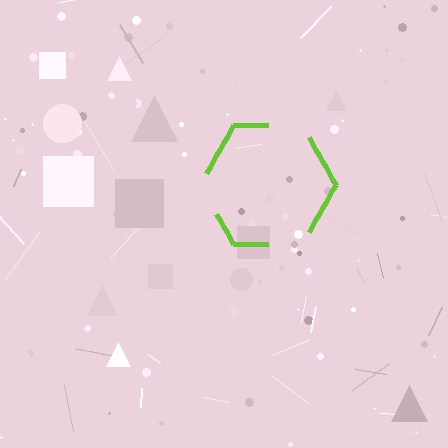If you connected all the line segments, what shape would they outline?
They would outline a hexagon.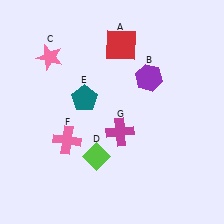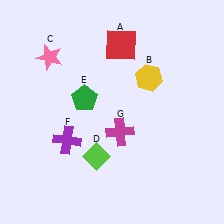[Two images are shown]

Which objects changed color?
B changed from purple to yellow. E changed from teal to green. F changed from pink to purple.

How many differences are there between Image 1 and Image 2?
There are 3 differences between the two images.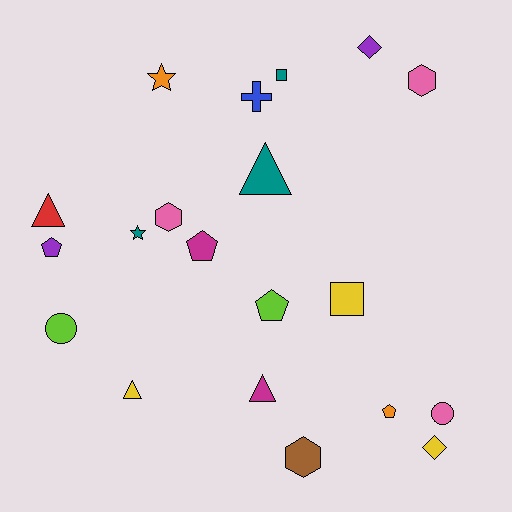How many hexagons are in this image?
There are 3 hexagons.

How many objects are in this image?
There are 20 objects.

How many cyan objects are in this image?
There are no cyan objects.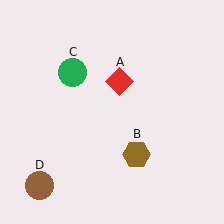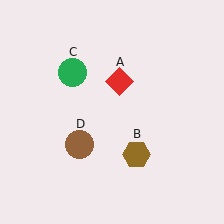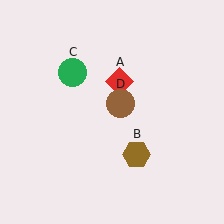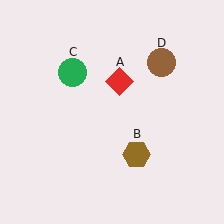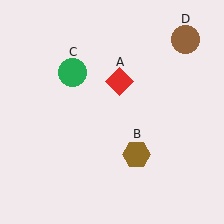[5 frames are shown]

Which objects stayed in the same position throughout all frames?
Red diamond (object A) and brown hexagon (object B) and green circle (object C) remained stationary.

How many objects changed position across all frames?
1 object changed position: brown circle (object D).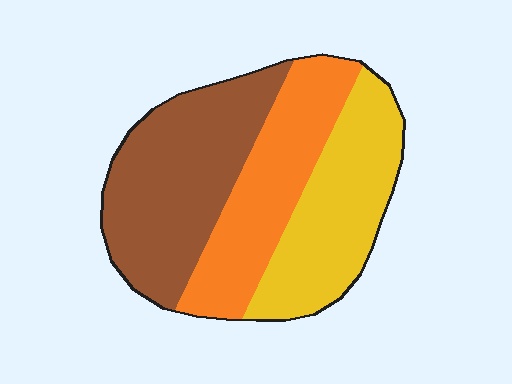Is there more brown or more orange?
Brown.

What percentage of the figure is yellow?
Yellow covers roughly 30% of the figure.